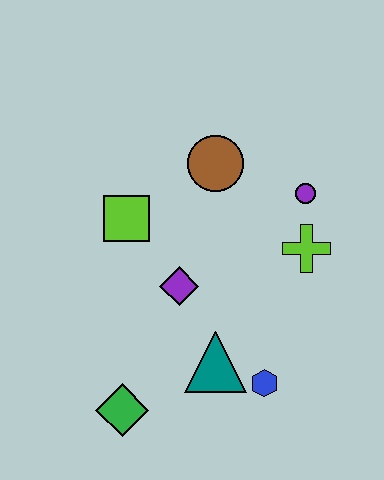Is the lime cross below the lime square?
Yes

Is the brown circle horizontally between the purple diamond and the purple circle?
Yes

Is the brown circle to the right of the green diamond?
Yes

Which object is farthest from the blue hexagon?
The brown circle is farthest from the blue hexagon.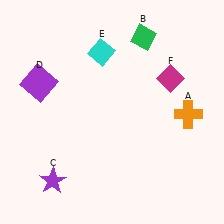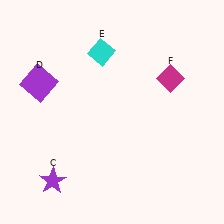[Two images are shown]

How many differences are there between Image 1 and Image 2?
There are 2 differences between the two images.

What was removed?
The orange cross (A), the green diamond (B) were removed in Image 2.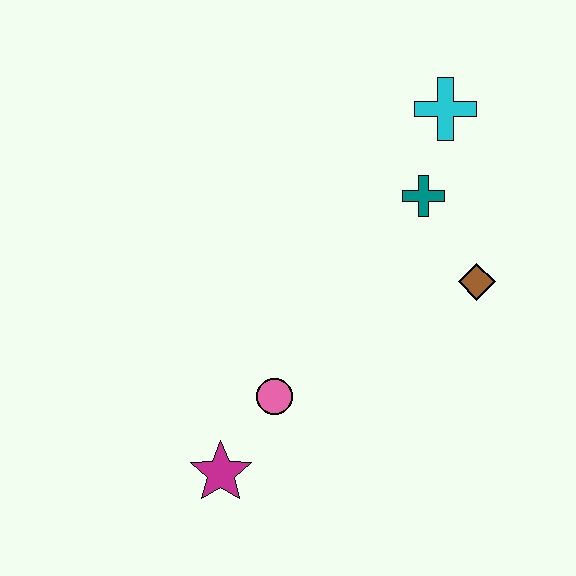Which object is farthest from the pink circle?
The cyan cross is farthest from the pink circle.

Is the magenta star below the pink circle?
Yes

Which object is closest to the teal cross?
The cyan cross is closest to the teal cross.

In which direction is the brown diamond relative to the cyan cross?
The brown diamond is below the cyan cross.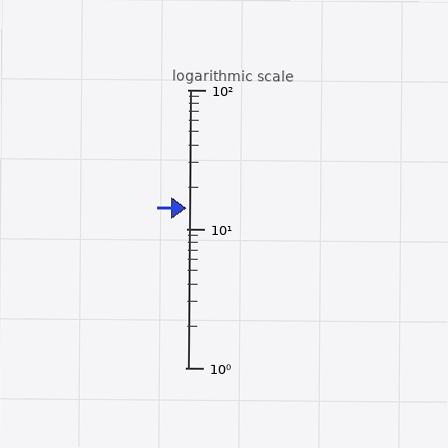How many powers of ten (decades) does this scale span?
The scale spans 2 decades, from 1 to 100.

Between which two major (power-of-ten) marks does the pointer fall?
The pointer is between 10 and 100.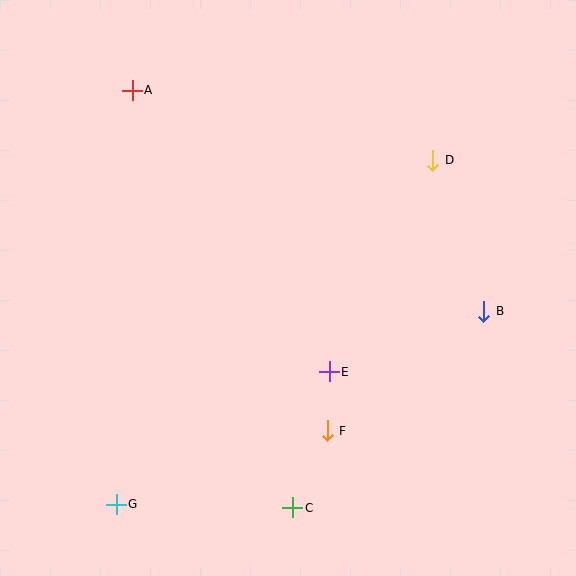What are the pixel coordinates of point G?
Point G is at (116, 504).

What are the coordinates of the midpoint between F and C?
The midpoint between F and C is at (310, 469).